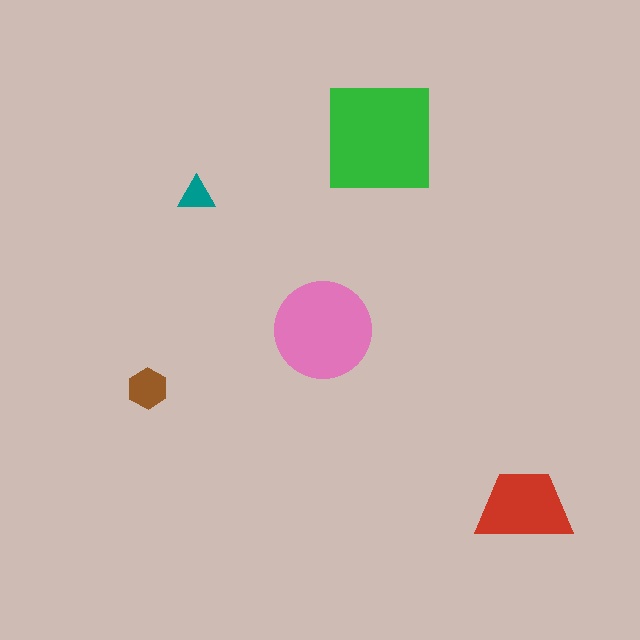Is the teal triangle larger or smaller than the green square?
Smaller.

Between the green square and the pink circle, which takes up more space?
The green square.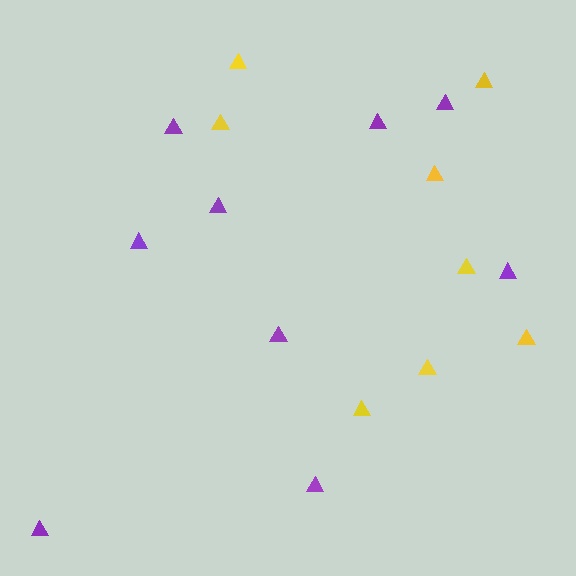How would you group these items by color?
There are 2 groups: one group of yellow triangles (8) and one group of purple triangles (9).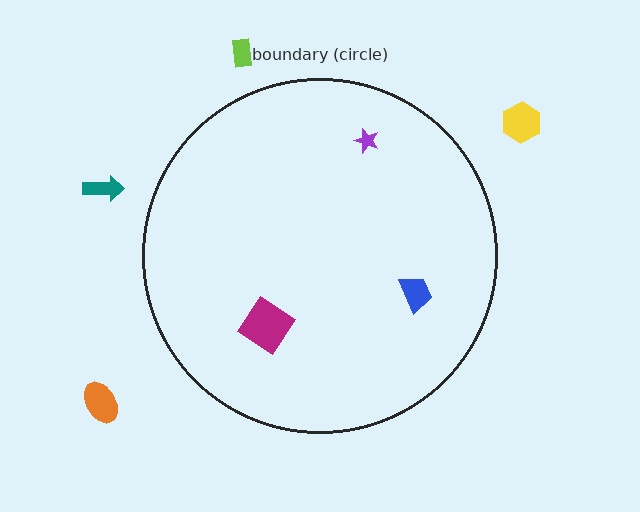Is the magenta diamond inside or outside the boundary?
Inside.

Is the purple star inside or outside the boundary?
Inside.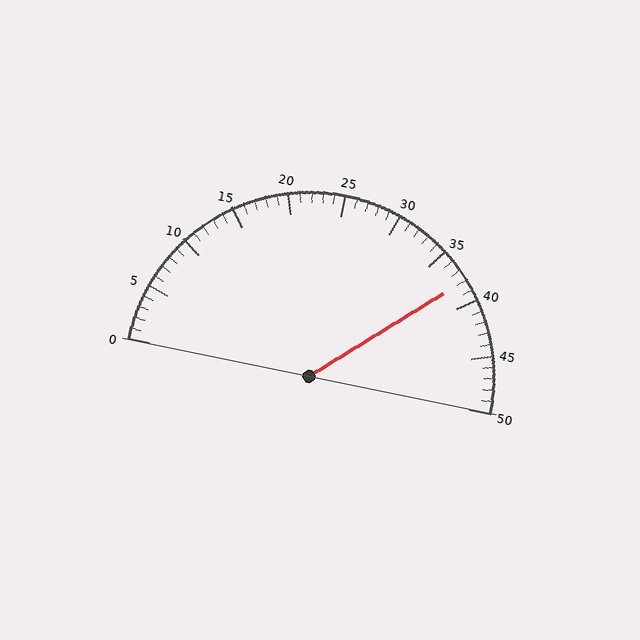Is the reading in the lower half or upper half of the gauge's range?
The reading is in the upper half of the range (0 to 50).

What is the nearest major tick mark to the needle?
The nearest major tick mark is 40.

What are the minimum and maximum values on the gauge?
The gauge ranges from 0 to 50.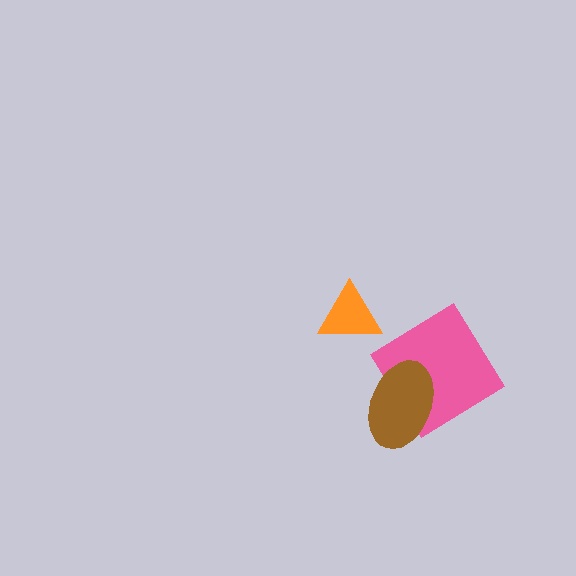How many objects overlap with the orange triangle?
0 objects overlap with the orange triangle.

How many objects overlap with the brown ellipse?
1 object overlaps with the brown ellipse.